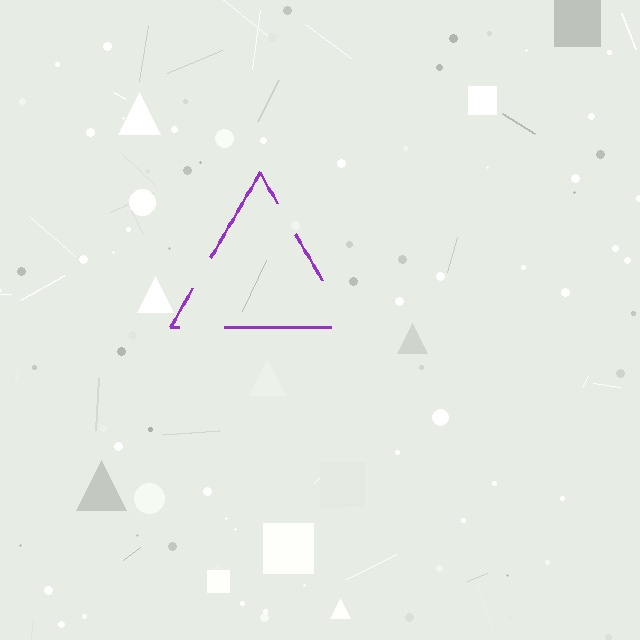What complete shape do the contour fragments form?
The contour fragments form a triangle.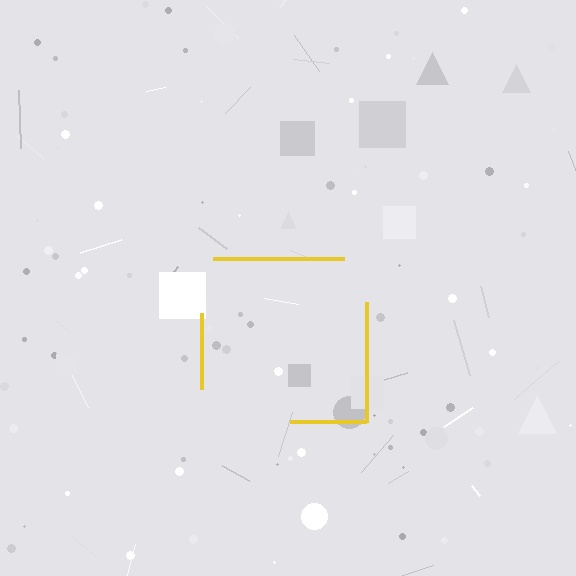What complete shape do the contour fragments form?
The contour fragments form a square.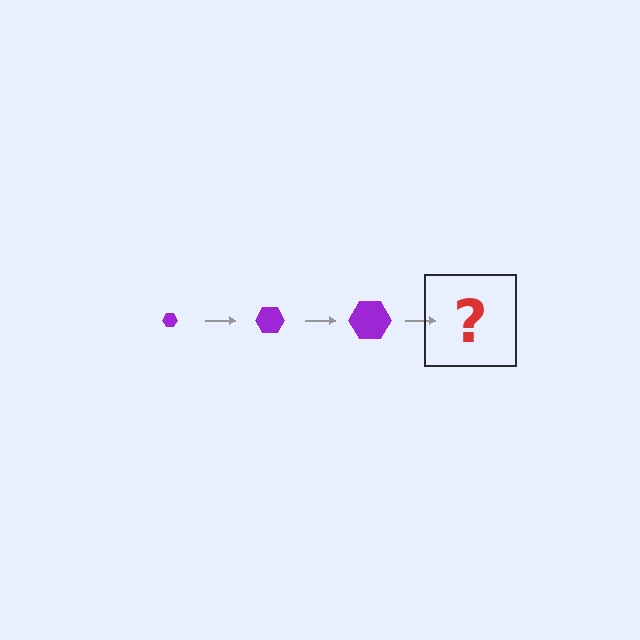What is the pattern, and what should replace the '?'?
The pattern is that the hexagon gets progressively larger each step. The '?' should be a purple hexagon, larger than the previous one.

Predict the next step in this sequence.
The next step is a purple hexagon, larger than the previous one.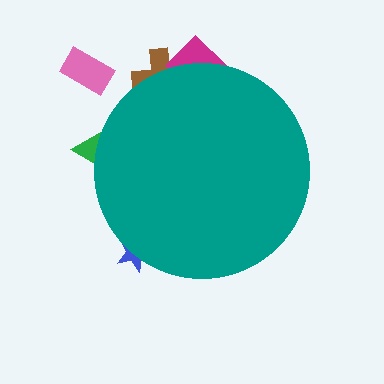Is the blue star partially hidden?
Yes, the blue star is partially hidden behind the teal circle.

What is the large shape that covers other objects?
A teal circle.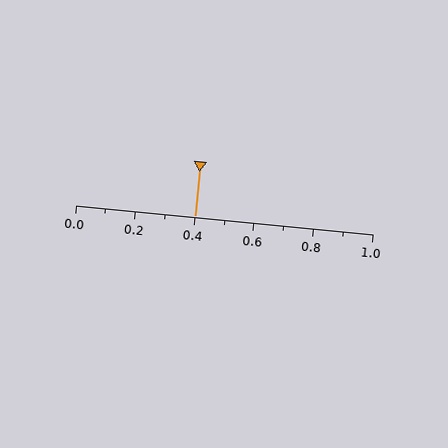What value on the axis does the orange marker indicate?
The marker indicates approximately 0.4.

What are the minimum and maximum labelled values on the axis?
The axis runs from 0.0 to 1.0.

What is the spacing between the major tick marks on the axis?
The major ticks are spaced 0.2 apart.